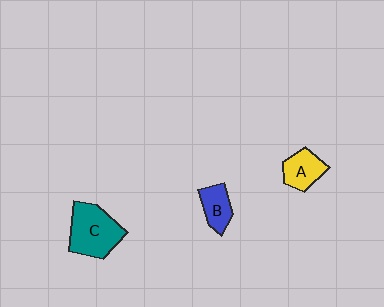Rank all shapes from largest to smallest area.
From largest to smallest: C (teal), A (yellow), B (blue).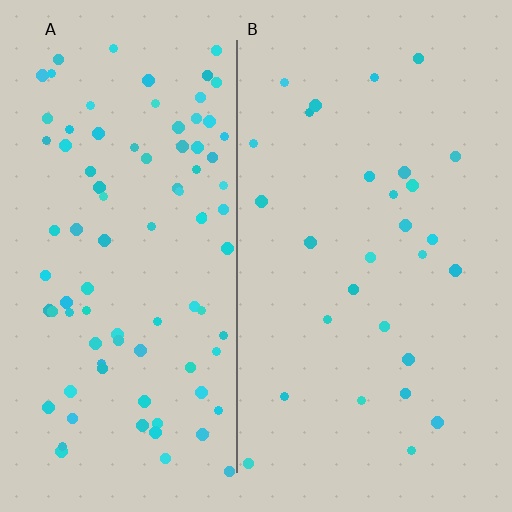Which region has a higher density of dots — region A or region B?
A (the left).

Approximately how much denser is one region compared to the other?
Approximately 3.1× — region A over region B.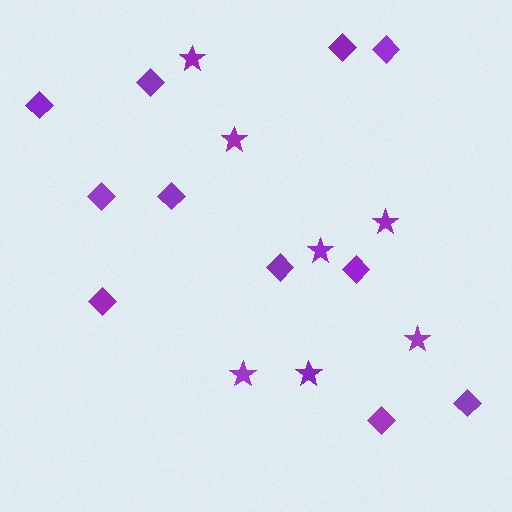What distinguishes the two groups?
There are 2 groups: one group of stars (7) and one group of diamonds (11).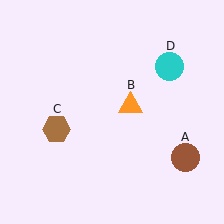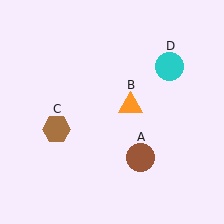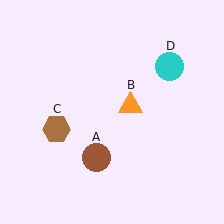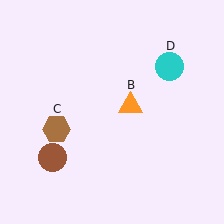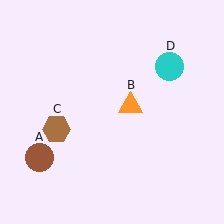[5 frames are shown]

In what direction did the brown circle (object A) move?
The brown circle (object A) moved left.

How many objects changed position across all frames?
1 object changed position: brown circle (object A).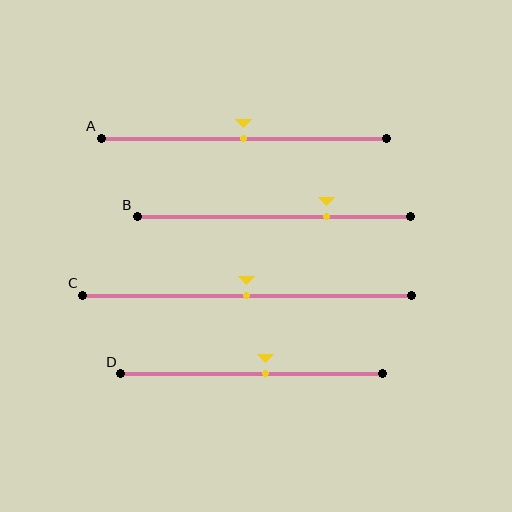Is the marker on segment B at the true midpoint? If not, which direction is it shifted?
No, the marker on segment B is shifted to the right by about 19% of the segment length.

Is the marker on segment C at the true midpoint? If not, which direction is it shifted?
Yes, the marker on segment C is at the true midpoint.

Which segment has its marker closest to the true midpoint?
Segment A has its marker closest to the true midpoint.